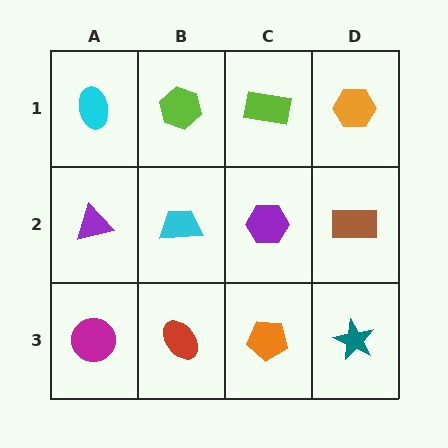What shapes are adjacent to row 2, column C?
A lime rectangle (row 1, column C), an orange pentagon (row 3, column C), a cyan trapezoid (row 2, column B), a brown rectangle (row 2, column D).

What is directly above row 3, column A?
A purple triangle.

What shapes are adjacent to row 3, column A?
A purple triangle (row 2, column A), a red ellipse (row 3, column B).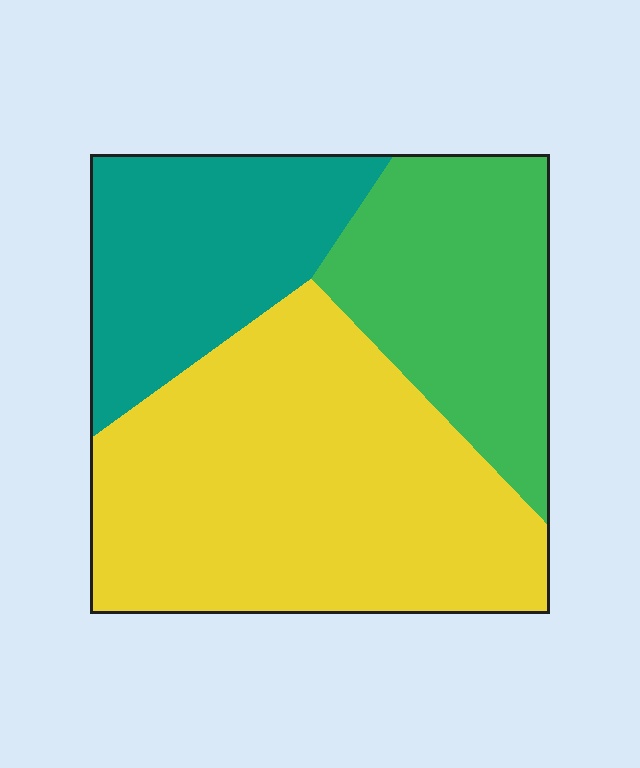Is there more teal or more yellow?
Yellow.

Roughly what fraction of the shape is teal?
Teal covers around 25% of the shape.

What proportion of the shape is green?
Green covers roughly 25% of the shape.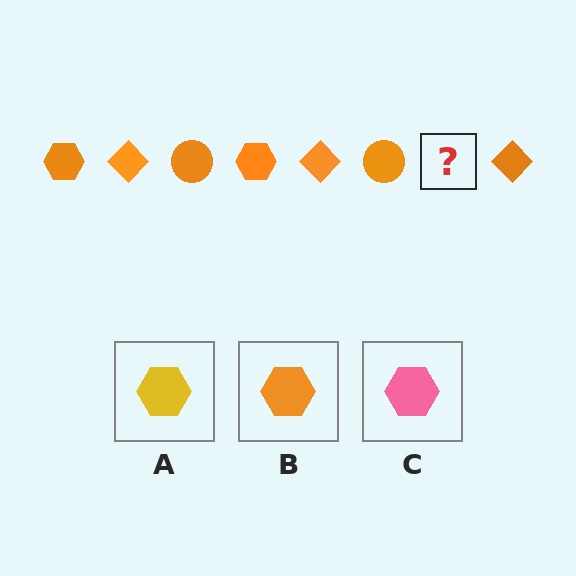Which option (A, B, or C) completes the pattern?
B.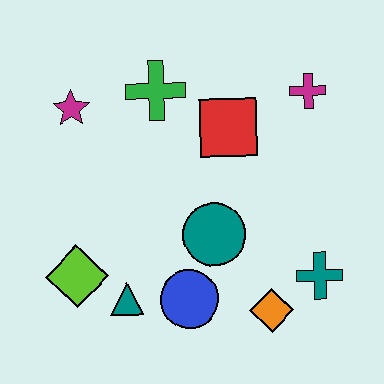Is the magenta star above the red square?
Yes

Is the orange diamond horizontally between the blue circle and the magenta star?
No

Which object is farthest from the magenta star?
The teal cross is farthest from the magenta star.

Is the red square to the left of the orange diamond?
Yes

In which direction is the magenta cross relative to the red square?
The magenta cross is to the right of the red square.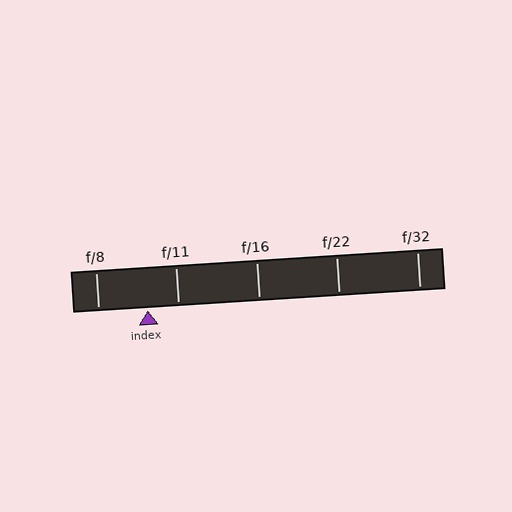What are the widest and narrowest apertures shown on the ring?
The widest aperture shown is f/8 and the narrowest is f/32.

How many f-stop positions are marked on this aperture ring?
There are 5 f-stop positions marked.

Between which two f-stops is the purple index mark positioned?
The index mark is between f/8 and f/11.